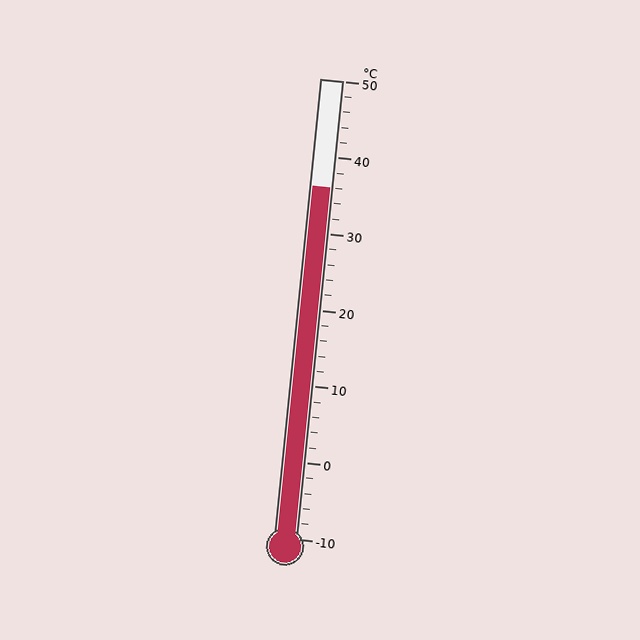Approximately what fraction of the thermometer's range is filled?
The thermometer is filled to approximately 75% of its range.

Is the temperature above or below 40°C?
The temperature is below 40°C.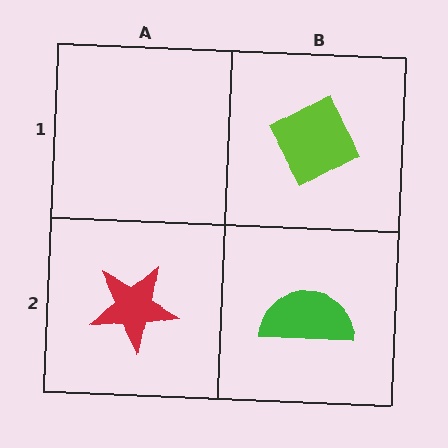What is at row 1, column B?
A lime diamond.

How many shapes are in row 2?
2 shapes.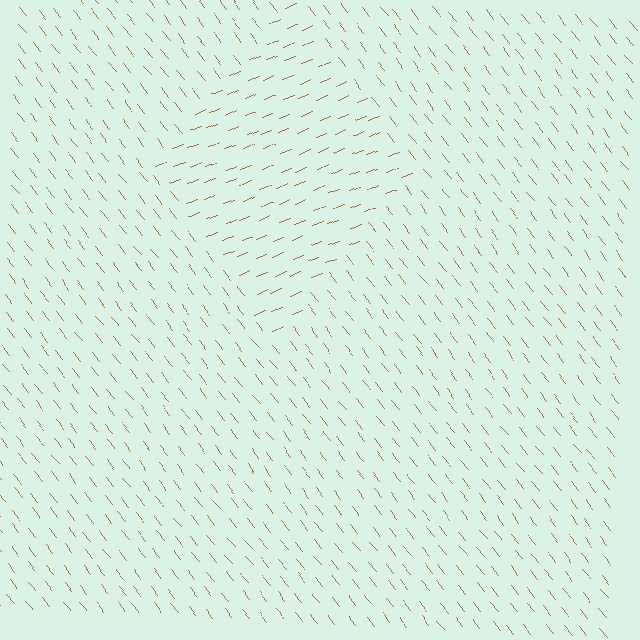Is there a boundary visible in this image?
Yes, there is a texture boundary formed by a change in line orientation.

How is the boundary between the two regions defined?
The boundary is defined purely by a change in line orientation (approximately 73 degrees difference). All lines are the same color and thickness.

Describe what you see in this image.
The image is filled with small brown line segments. A diamond region in the image has lines oriented differently from the surrounding lines, creating a visible texture boundary.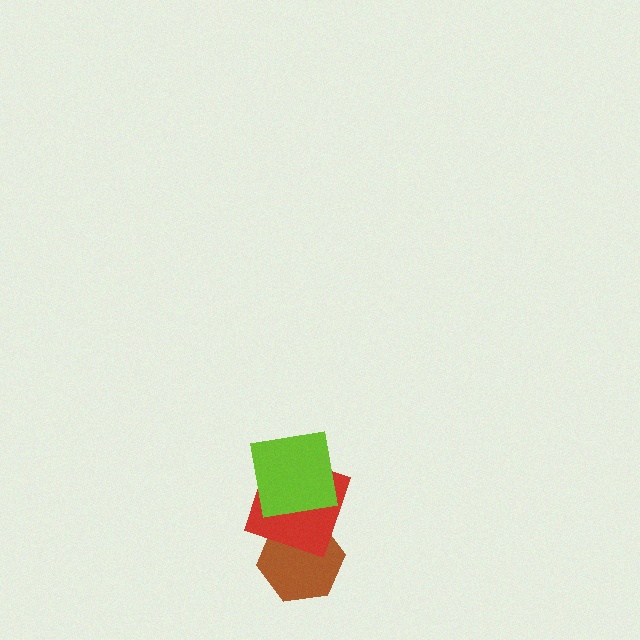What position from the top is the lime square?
The lime square is 1st from the top.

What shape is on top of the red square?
The lime square is on top of the red square.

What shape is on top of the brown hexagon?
The red square is on top of the brown hexagon.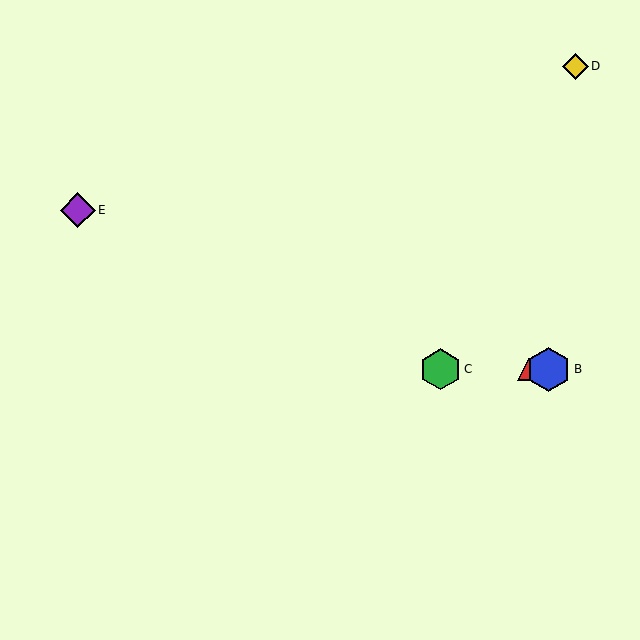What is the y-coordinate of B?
Object B is at y≈369.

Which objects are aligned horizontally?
Objects A, B, C are aligned horizontally.